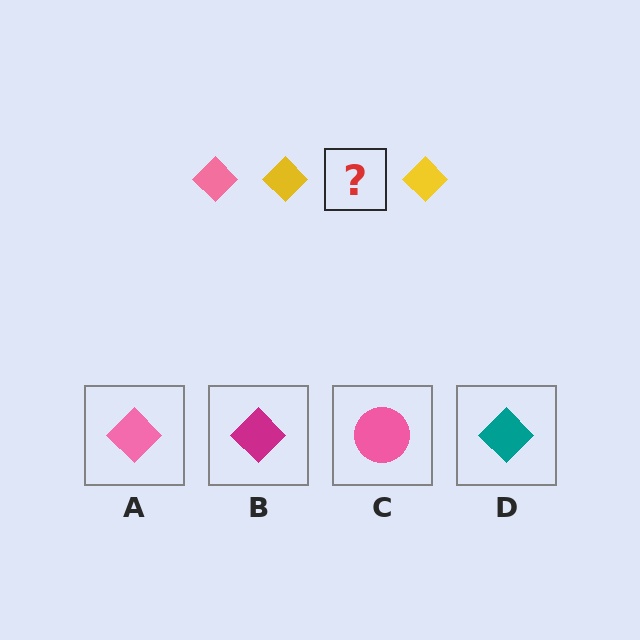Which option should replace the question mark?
Option A.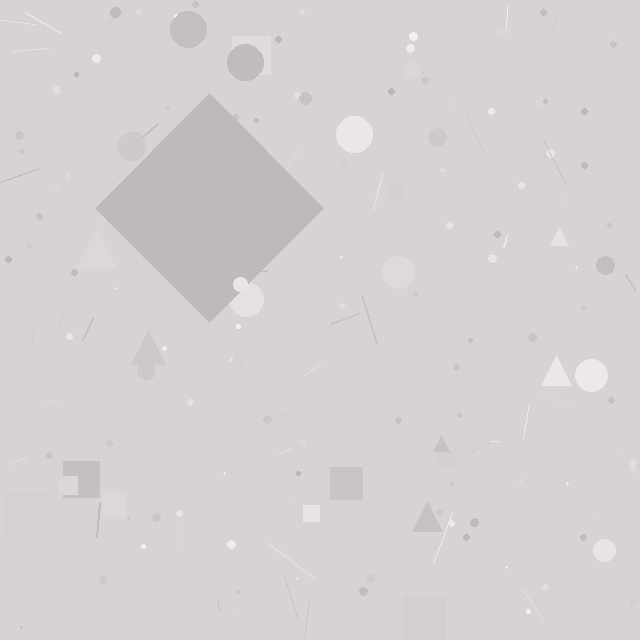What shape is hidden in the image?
A diamond is hidden in the image.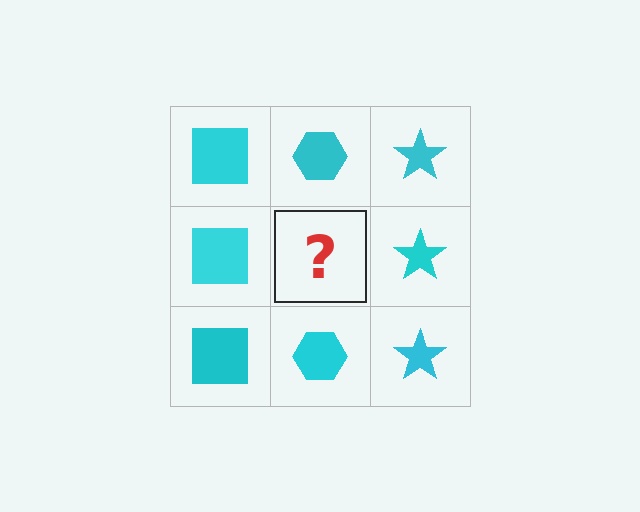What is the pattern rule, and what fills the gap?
The rule is that each column has a consistent shape. The gap should be filled with a cyan hexagon.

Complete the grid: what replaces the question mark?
The question mark should be replaced with a cyan hexagon.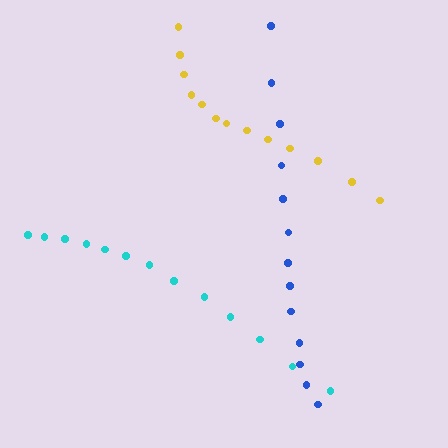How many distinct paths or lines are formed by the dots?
There are 3 distinct paths.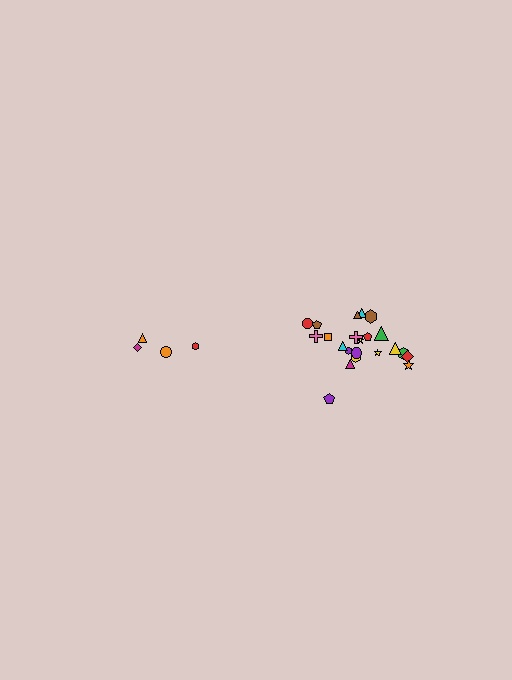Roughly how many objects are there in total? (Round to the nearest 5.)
Roughly 25 objects in total.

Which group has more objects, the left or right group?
The right group.